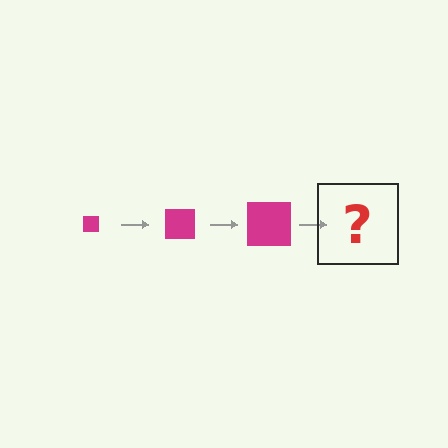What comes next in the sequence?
The next element should be a magenta square, larger than the previous one.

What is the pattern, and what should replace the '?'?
The pattern is that the square gets progressively larger each step. The '?' should be a magenta square, larger than the previous one.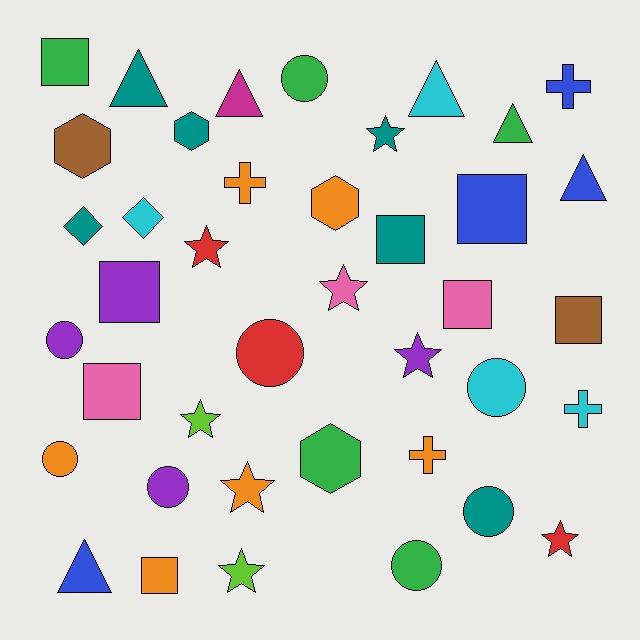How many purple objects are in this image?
There are 4 purple objects.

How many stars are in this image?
There are 8 stars.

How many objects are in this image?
There are 40 objects.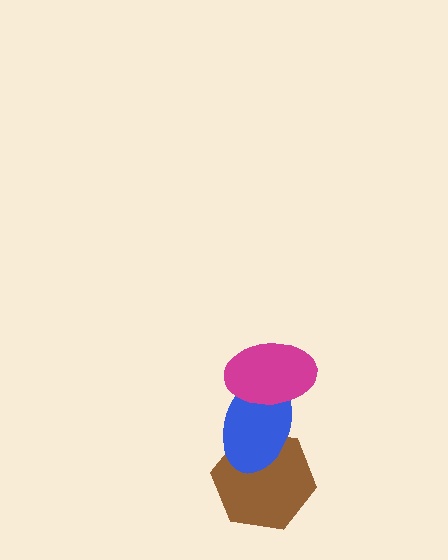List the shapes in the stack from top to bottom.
From top to bottom: the magenta ellipse, the blue ellipse, the brown hexagon.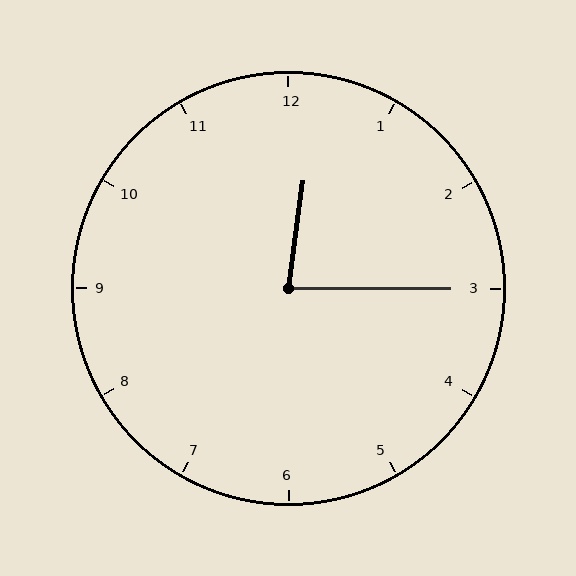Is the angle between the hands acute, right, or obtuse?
It is acute.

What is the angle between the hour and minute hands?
Approximately 82 degrees.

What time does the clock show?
12:15.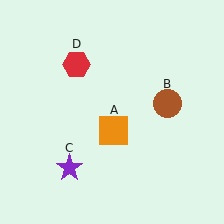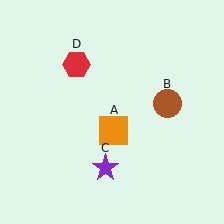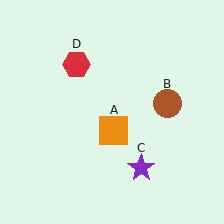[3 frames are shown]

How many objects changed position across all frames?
1 object changed position: purple star (object C).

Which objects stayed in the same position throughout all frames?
Orange square (object A) and brown circle (object B) and red hexagon (object D) remained stationary.